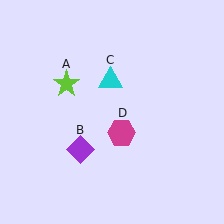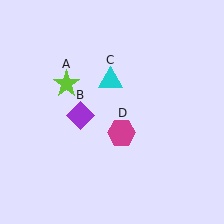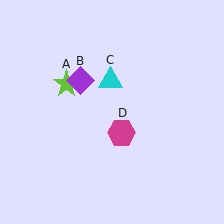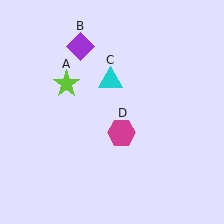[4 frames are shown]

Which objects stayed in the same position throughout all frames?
Lime star (object A) and cyan triangle (object C) and magenta hexagon (object D) remained stationary.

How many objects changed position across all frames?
1 object changed position: purple diamond (object B).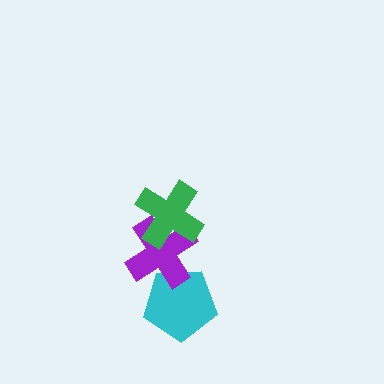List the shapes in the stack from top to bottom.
From top to bottom: the green cross, the purple cross, the cyan pentagon.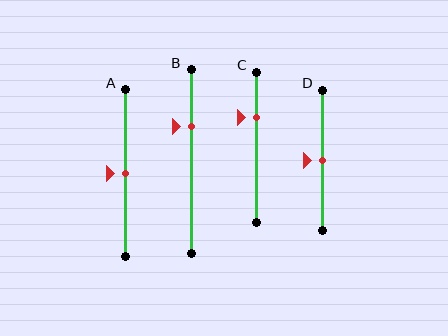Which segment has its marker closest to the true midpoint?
Segment A has its marker closest to the true midpoint.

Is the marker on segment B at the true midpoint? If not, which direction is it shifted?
No, the marker on segment B is shifted upward by about 19% of the segment length.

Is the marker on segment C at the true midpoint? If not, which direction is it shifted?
No, the marker on segment C is shifted upward by about 20% of the segment length.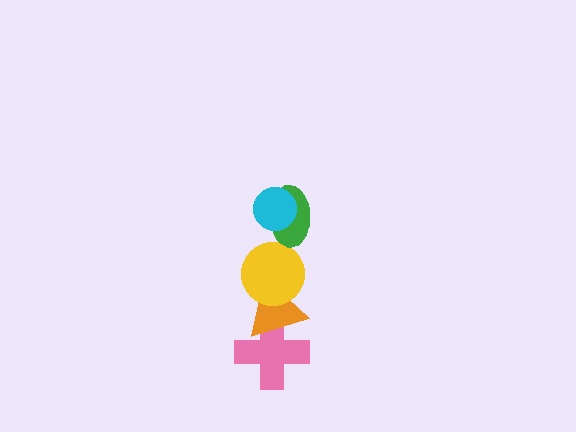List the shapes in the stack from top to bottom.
From top to bottom: the cyan circle, the green ellipse, the yellow circle, the orange triangle, the pink cross.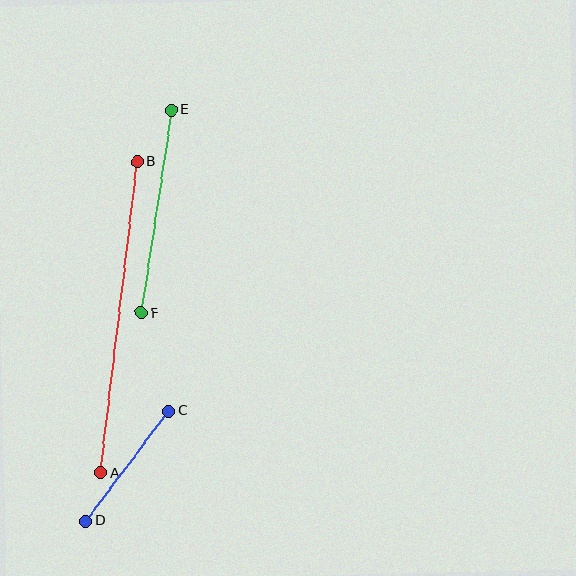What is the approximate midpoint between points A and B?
The midpoint is at approximately (119, 317) pixels.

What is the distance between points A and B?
The distance is approximately 313 pixels.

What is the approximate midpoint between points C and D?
The midpoint is at approximately (127, 466) pixels.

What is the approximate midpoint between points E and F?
The midpoint is at approximately (156, 211) pixels.